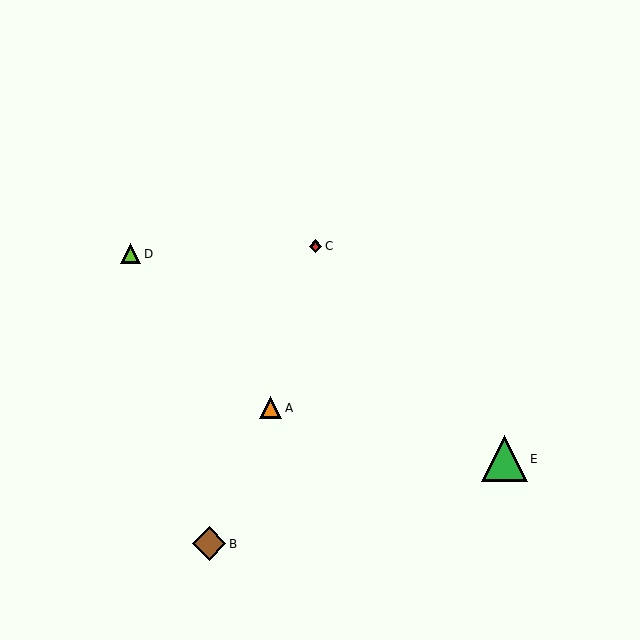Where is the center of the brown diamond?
The center of the brown diamond is at (209, 544).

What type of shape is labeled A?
Shape A is an orange triangle.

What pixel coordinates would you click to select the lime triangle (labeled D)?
Click at (131, 254) to select the lime triangle D.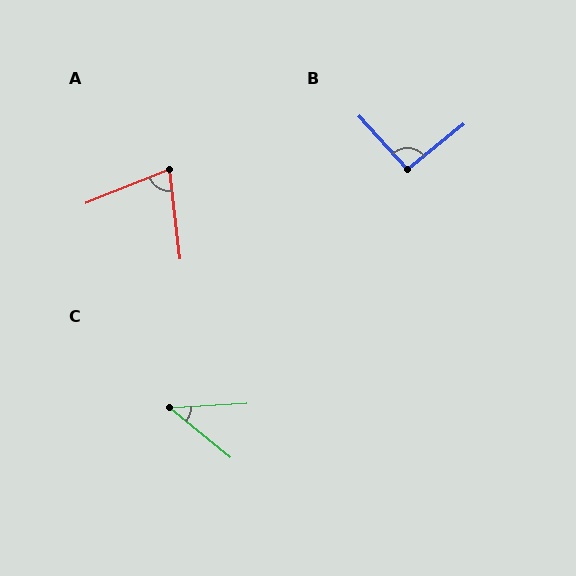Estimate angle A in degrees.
Approximately 75 degrees.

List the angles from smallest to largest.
C (42°), A (75°), B (94°).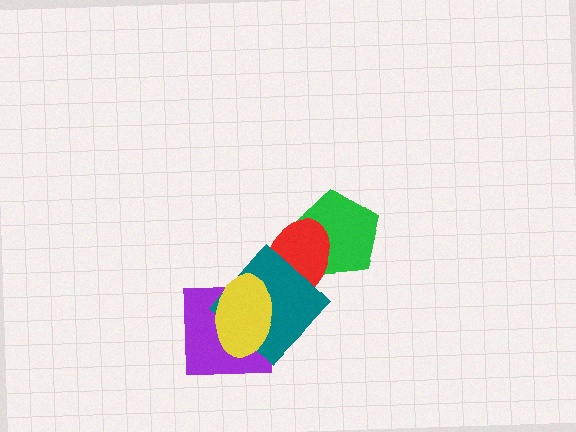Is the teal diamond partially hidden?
Yes, it is partially covered by another shape.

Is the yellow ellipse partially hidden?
No, no other shape covers it.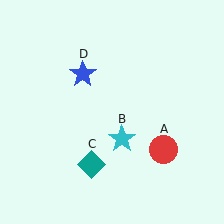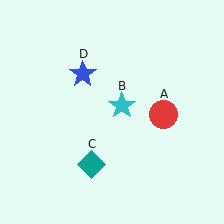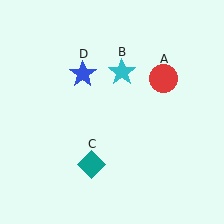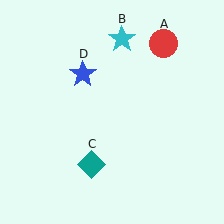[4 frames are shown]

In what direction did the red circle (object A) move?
The red circle (object A) moved up.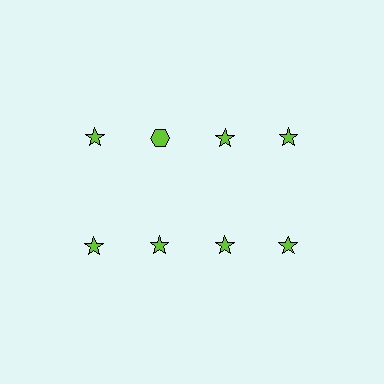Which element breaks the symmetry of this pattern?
The lime hexagon in the top row, second from left column breaks the symmetry. All other shapes are lime stars.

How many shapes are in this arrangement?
There are 8 shapes arranged in a grid pattern.